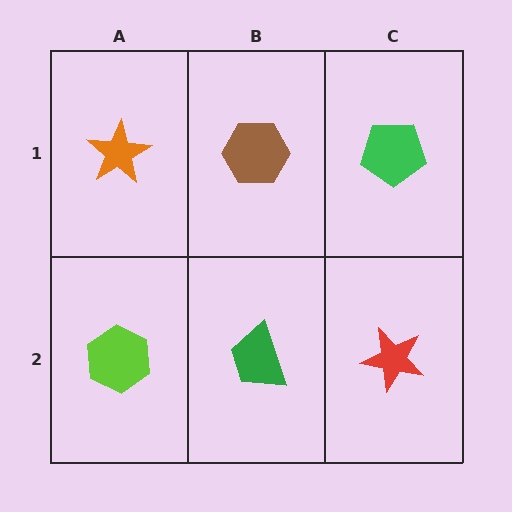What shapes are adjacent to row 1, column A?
A lime hexagon (row 2, column A), a brown hexagon (row 1, column B).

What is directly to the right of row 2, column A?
A green trapezoid.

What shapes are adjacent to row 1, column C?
A red star (row 2, column C), a brown hexagon (row 1, column B).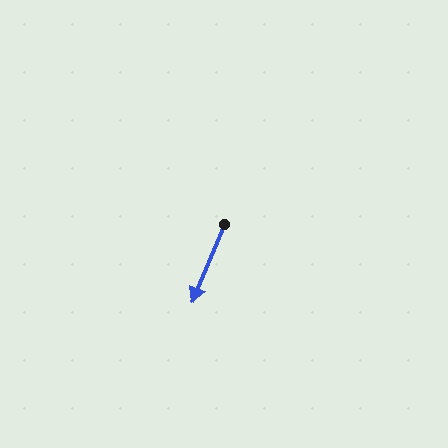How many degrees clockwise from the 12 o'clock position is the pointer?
Approximately 203 degrees.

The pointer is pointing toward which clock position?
Roughly 7 o'clock.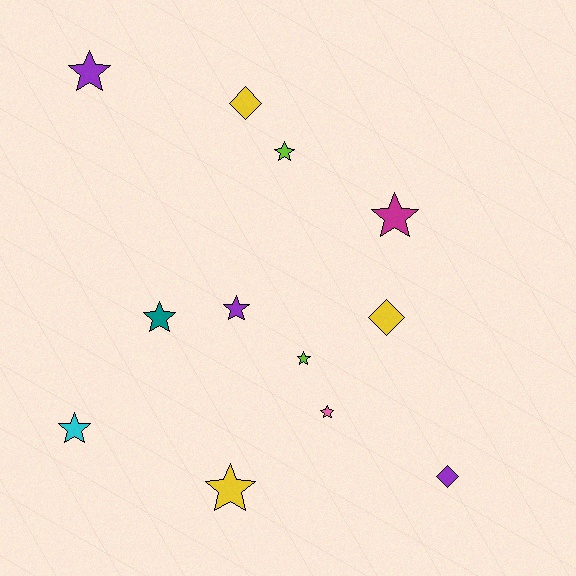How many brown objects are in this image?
There are no brown objects.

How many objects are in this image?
There are 12 objects.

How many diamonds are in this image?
There are 3 diamonds.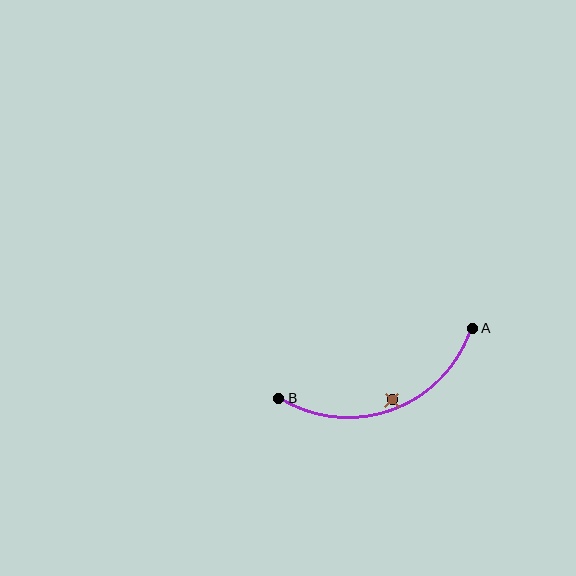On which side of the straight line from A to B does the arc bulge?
The arc bulges below the straight line connecting A and B.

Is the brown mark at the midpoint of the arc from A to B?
No — the brown mark does not lie on the arc at all. It sits slightly inside the curve.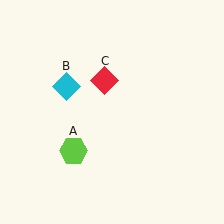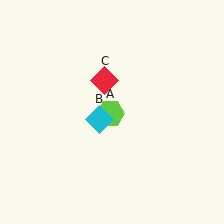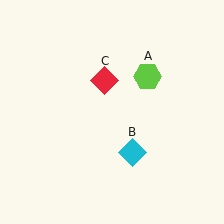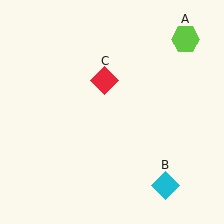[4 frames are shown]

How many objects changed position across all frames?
2 objects changed position: lime hexagon (object A), cyan diamond (object B).